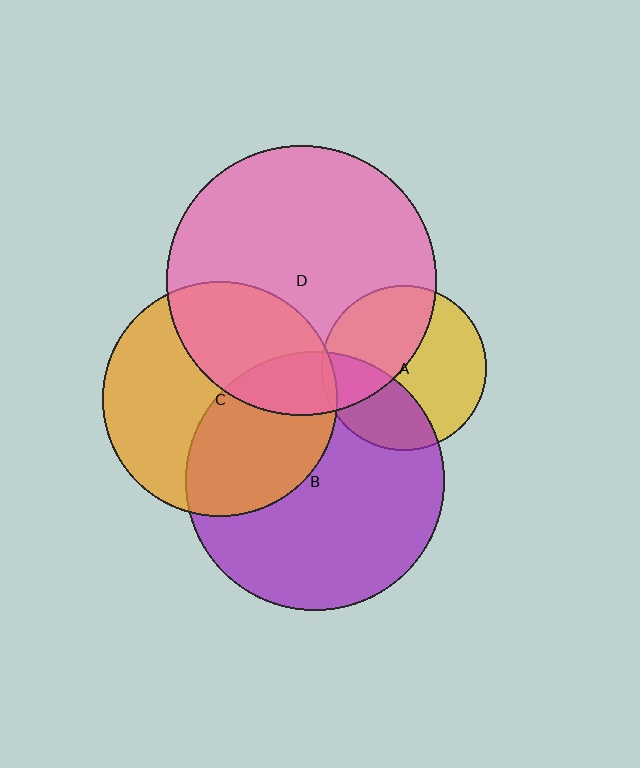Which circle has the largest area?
Circle D (pink).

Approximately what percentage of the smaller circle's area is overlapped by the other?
Approximately 45%.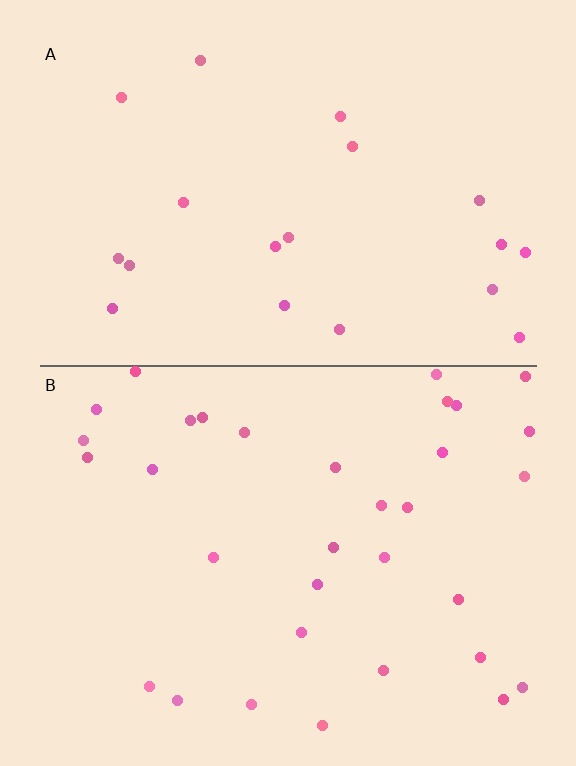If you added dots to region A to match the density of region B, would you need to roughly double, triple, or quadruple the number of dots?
Approximately double.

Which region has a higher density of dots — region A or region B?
B (the bottom).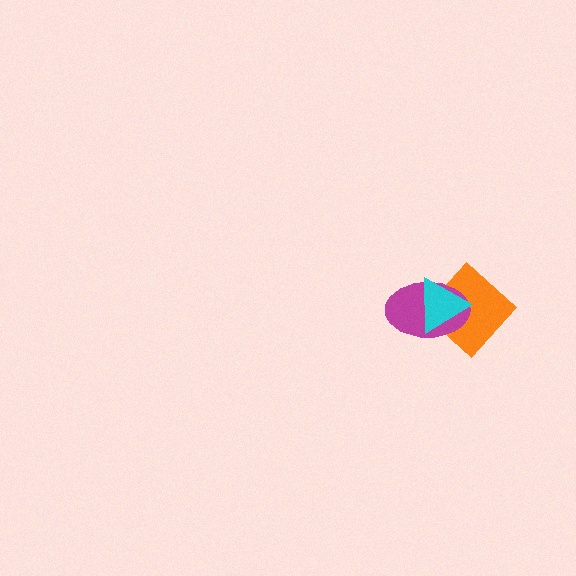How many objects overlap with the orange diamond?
2 objects overlap with the orange diamond.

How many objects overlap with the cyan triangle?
2 objects overlap with the cyan triangle.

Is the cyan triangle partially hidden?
No, no other shape covers it.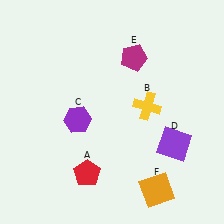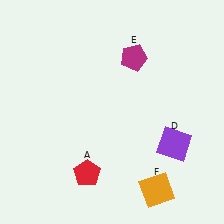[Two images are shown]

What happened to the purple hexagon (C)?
The purple hexagon (C) was removed in Image 2. It was in the bottom-left area of Image 1.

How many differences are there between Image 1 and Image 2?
There are 2 differences between the two images.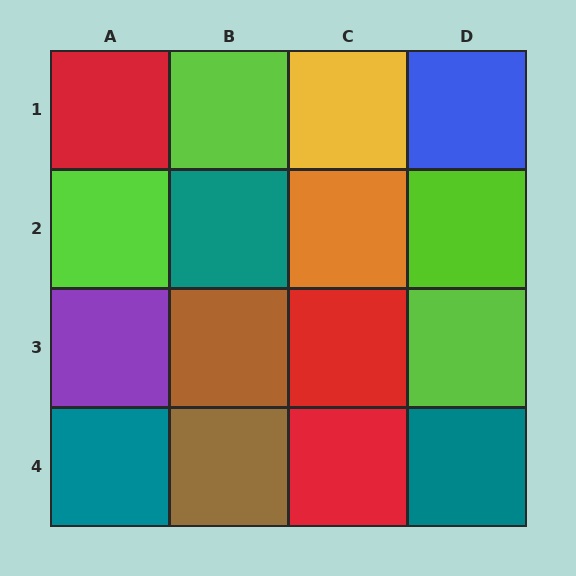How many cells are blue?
1 cell is blue.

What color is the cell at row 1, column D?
Blue.